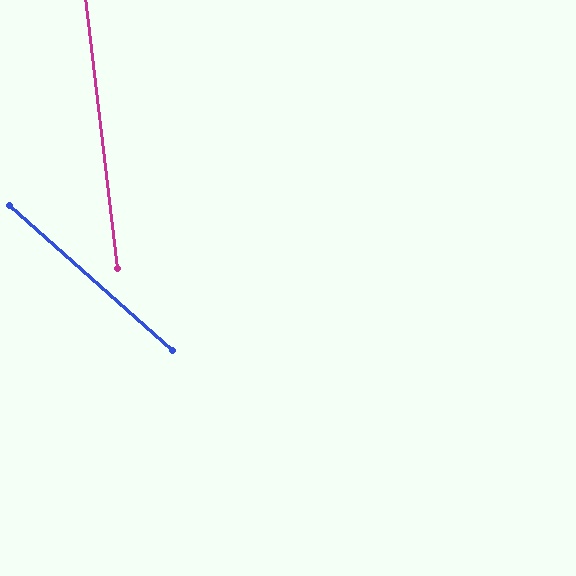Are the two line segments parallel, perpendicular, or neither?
Neither parallel nor perpendicular — they differ by about 42°.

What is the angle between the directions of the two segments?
Approximately 42 degrees.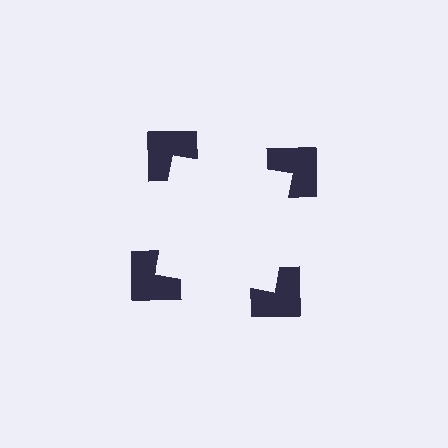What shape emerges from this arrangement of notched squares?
An illusory square — its edges are inferred from the aligned wedge cuts in the notched squares, not physically drawn.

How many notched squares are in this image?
There are 4 — one at each vertex of the illusory square.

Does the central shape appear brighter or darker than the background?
It typically appears slightly brighter than the background, even though no actual brightness change is drawn.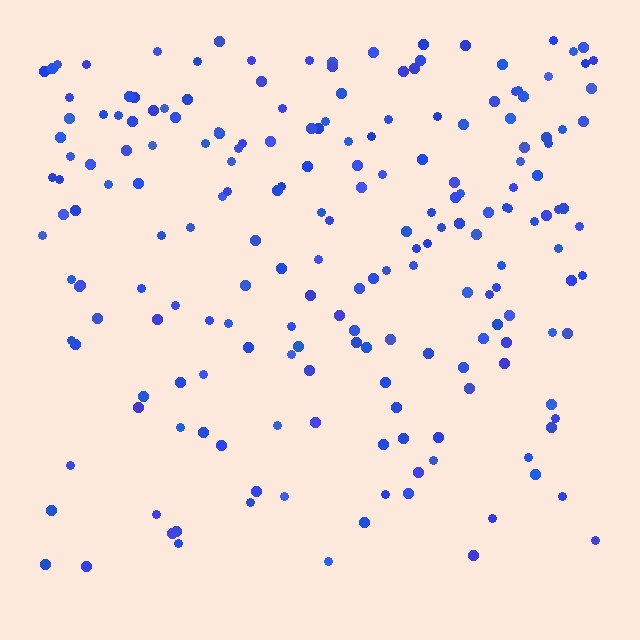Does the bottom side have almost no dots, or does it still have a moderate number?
Still a moderate number, just noticeably fewer than the top.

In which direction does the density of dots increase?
From bottom to top, with the top side densest.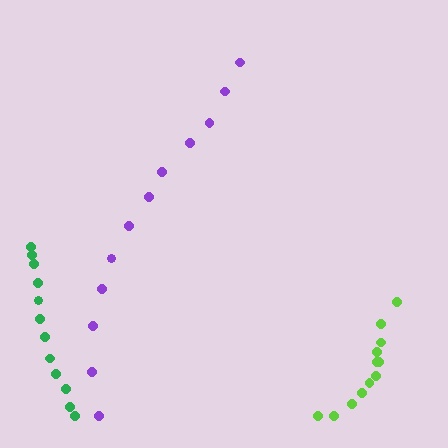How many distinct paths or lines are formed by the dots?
There are 3 distinct paths.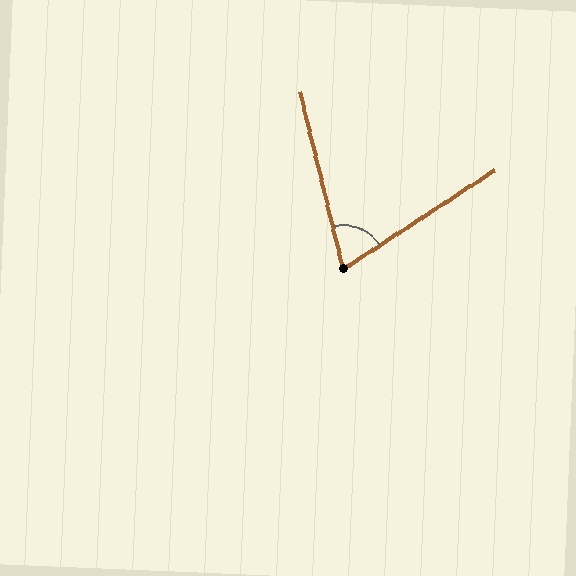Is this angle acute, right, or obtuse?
It is acute.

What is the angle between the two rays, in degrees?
Approximately 70 degrees.